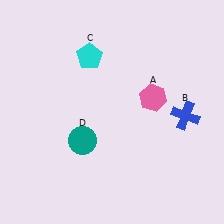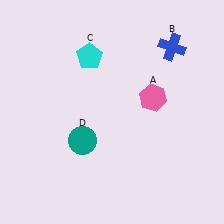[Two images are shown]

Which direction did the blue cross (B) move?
The blue cross (B) moved up.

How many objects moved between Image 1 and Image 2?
1 object moved between the two images.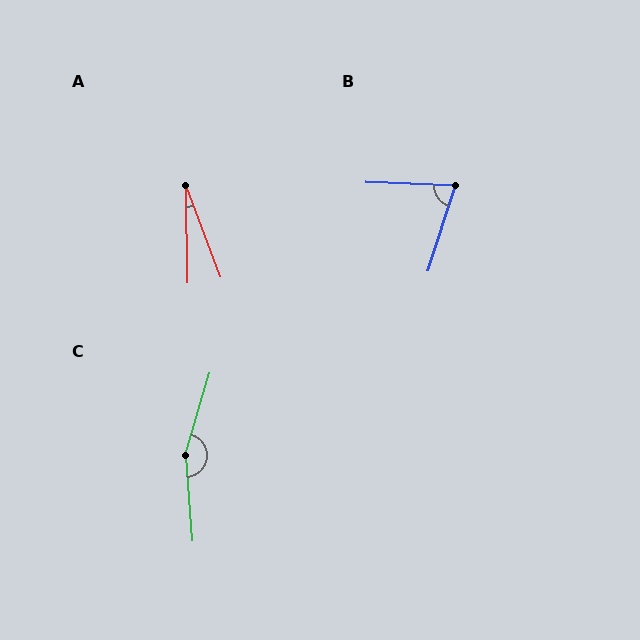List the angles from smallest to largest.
A (20°), B (74°), C (159°).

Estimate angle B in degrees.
Approximately 74 degrees.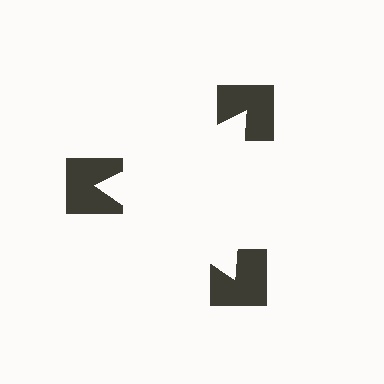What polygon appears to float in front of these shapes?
An illusory triangle — its edges are inferred from the aligned wedge cuts in the notched squares, not physically drawn.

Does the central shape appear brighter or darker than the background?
It typically appears slightly brighter than the background, even though no actual brightness change is drawn.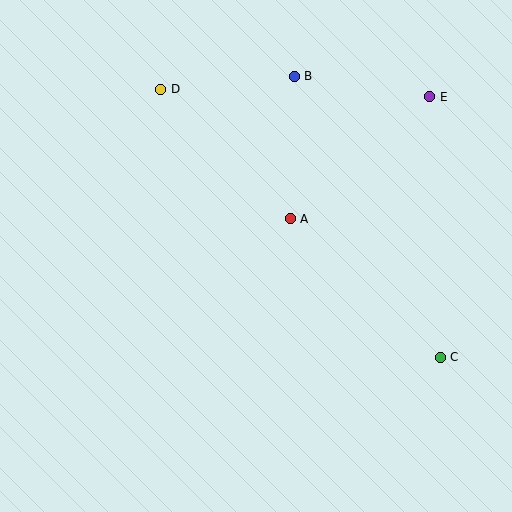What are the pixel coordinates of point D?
Point D is at (161, 89).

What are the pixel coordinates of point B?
Point B is at (294, 76).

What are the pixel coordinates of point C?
Point C is at (440, 357).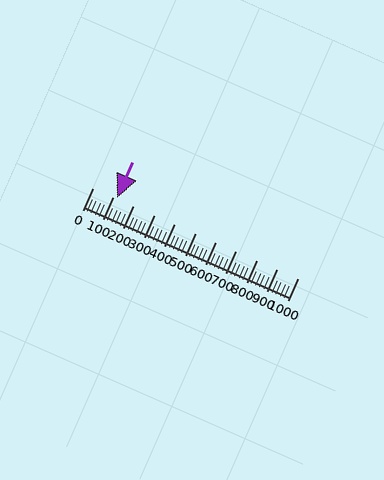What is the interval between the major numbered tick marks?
The major tick marks are spaced 100 units apart.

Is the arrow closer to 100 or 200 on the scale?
The arrow is closer to 100.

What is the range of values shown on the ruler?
The ruler shows values from 0 to 1000.